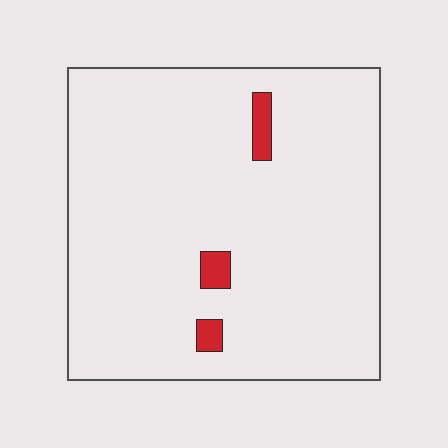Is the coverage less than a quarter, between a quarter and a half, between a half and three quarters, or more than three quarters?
Less than a quarter.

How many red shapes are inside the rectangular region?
3.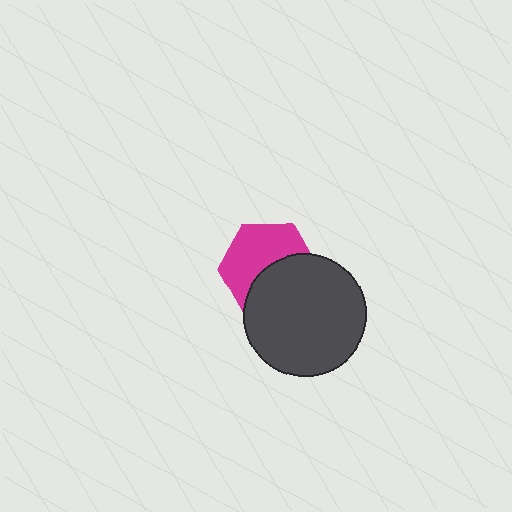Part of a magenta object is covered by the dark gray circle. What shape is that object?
It is a hexagon.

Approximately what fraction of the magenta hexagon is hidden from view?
Roughly 45% of the magenta hexagon is hidden behind the dark gray circle.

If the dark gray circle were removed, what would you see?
You would see the complete magenta hexagon.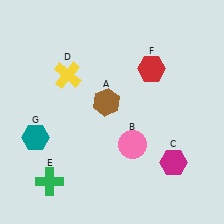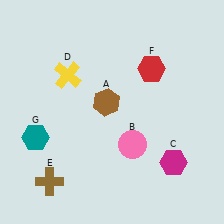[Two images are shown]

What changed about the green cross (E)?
In Image 1, E is green. In Image 2, it changed to brown.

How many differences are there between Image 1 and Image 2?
There is 1 difference between the two images.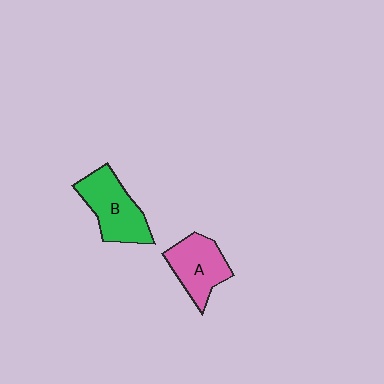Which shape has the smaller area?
Shape A (pink).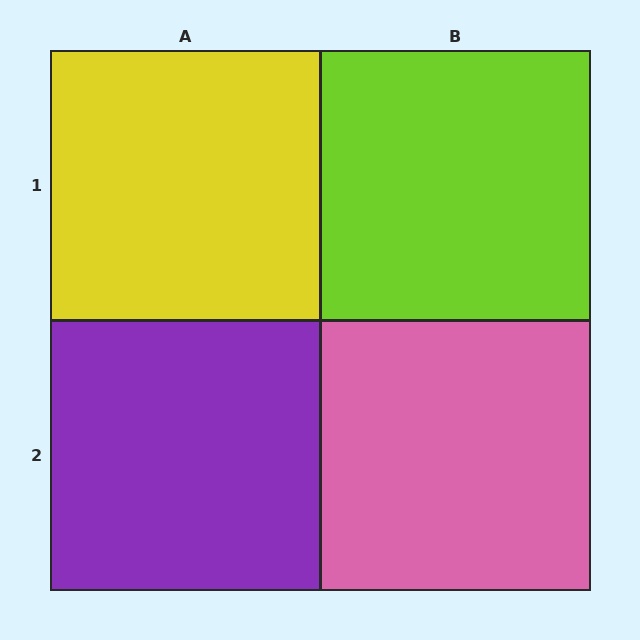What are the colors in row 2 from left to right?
Purple, pink.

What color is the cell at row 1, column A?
Yellow.